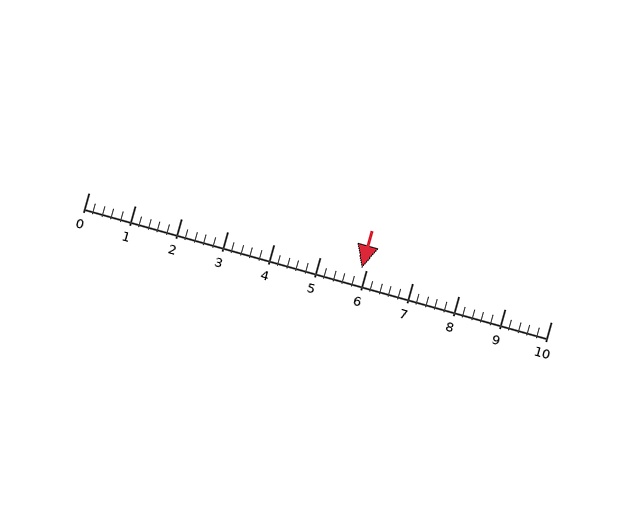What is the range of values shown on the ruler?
The ruler shows values from 0 to 10.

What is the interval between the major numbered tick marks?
The major tick marks are spaced 1 units apart.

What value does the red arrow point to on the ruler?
The red arrow points to approximately 5.9.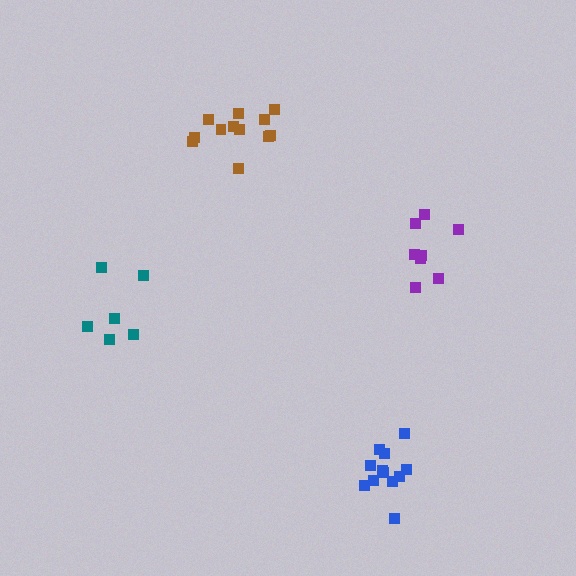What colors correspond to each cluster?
The clusters are colored: purple, teal, brown, blue.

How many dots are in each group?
Group 1: 8 dots, Group 2: 6 dots, Group 3: 12 dots, Group 4: 12 dots (38 total).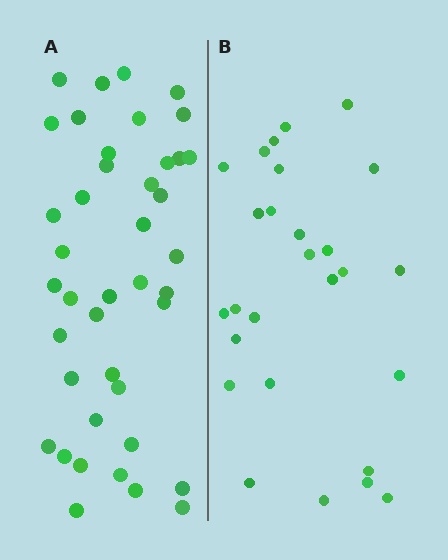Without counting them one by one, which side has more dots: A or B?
Region A (the left region) has more dots.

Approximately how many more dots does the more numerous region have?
Region A has approximately 15 more dots than region B.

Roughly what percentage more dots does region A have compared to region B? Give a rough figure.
About 50% more.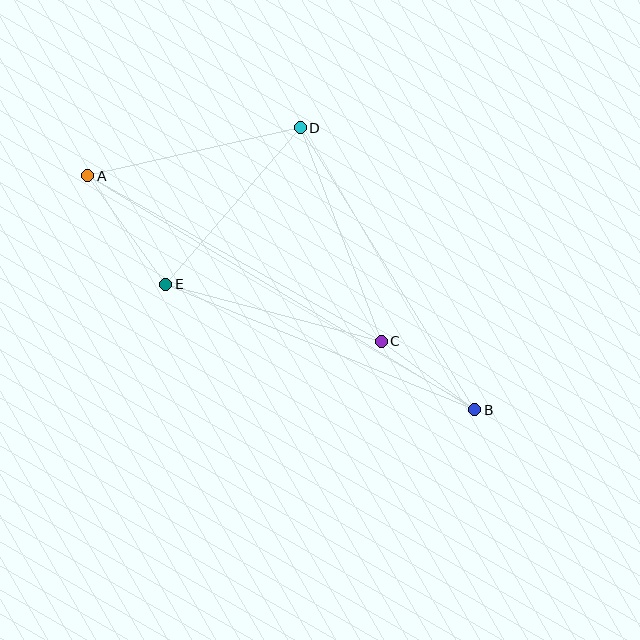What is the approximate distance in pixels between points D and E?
The distance between D and E is approximately 206 pixels.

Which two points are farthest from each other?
Points A and B are farthest from each other.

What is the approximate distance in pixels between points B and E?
The distance between B and E is approximately 334 pixels.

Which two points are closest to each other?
Points B and C are closest to each other.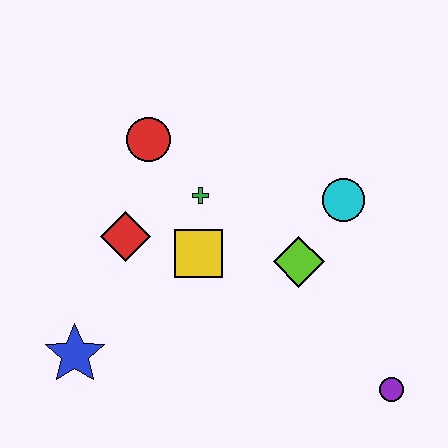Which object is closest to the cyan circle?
The lime diamond is closest to the cyan circle.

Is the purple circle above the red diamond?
No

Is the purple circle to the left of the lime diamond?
No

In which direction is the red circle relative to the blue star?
The red circle is above the blue star.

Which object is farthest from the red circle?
The purple circle is farthest from the red circle.